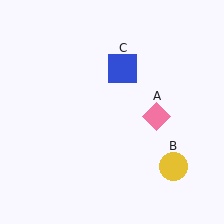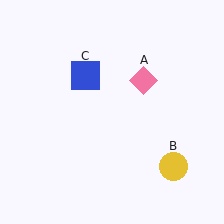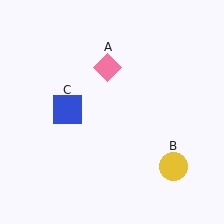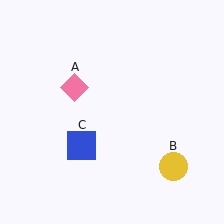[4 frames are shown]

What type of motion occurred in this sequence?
The pink diamond (object A), blue square (object C) rotated counterclockwise around the center of the scene.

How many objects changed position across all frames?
2 objects changed position: pink diamond (object A), blue square (object C).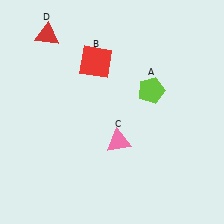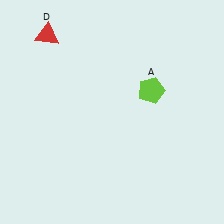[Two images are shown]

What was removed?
The pink triangle (C), the red square (B) were removed in Image 2.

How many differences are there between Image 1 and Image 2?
There are 2 differences between the two images.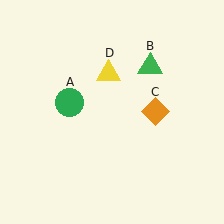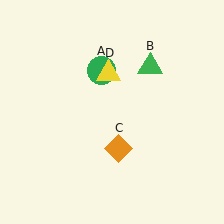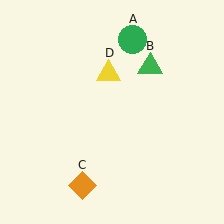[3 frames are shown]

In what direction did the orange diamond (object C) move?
The orange diamond (object C) moved down and to the left.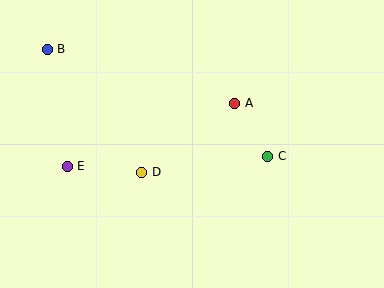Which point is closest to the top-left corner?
Point B is closest to the top-left corner.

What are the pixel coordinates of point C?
Point C is at (268, 156).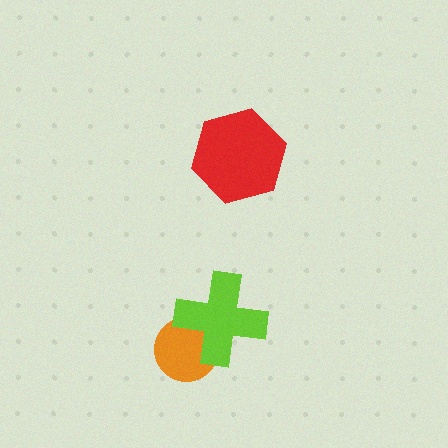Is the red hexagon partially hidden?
No, no other shape covers it.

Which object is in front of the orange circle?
The lime cross is in front of the orange circle.